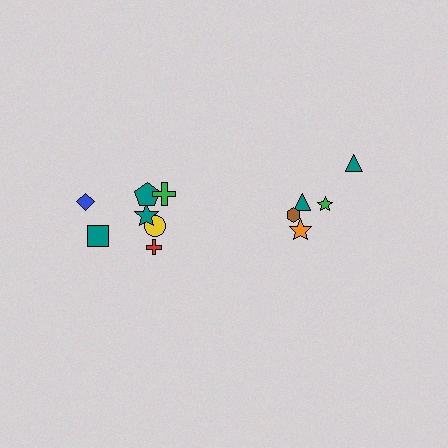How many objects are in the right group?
There are 5 objects.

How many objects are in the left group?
There are 7 objects.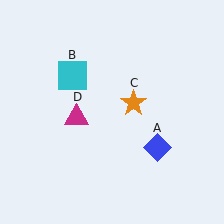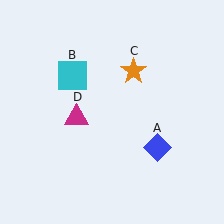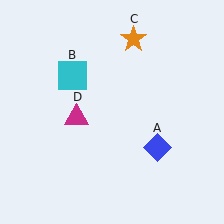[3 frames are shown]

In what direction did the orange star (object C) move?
The orange star (object C) moved up.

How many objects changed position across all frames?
1 object changed position: orange star (object C).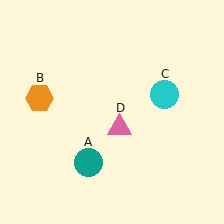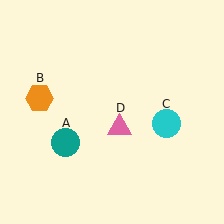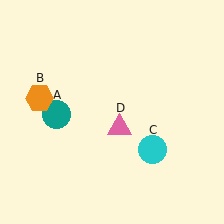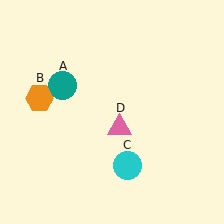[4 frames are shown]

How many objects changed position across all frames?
2 objects changed position: teal circle (object A), cyan circle (object C).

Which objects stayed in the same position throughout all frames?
Orange hexagon (object B) and pink triangle (object D) remained stationary.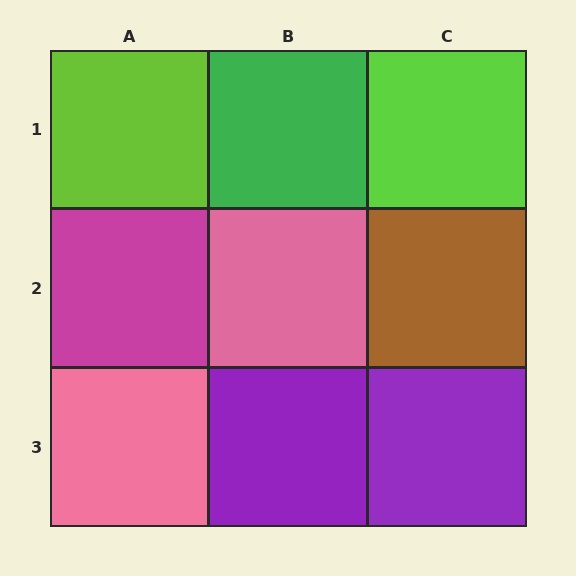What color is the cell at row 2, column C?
Brown.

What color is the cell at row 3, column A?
Pink.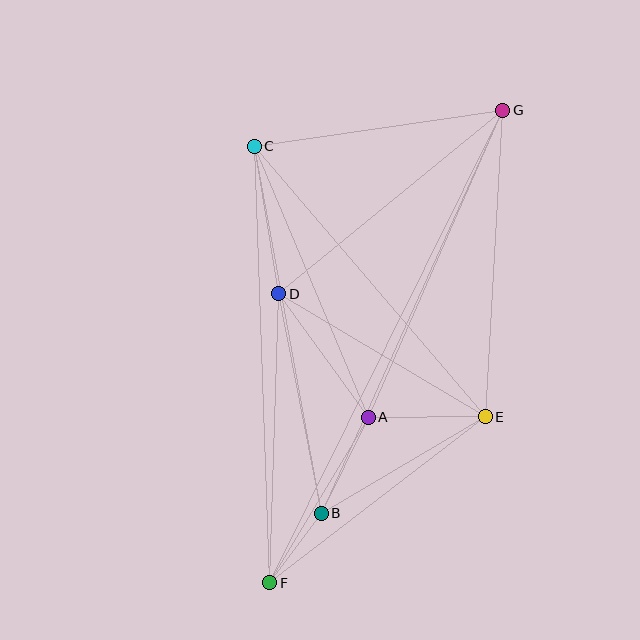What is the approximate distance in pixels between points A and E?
The distance between A and E is approximately 117 pixels.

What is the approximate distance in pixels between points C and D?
The distance between C and D is approximately 150 pixels.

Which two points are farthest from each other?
Points F and G are farthest from each other.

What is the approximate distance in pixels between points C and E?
The distance between C and E is approximately 356 pixels.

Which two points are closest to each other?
Points B and F are closest to each other.